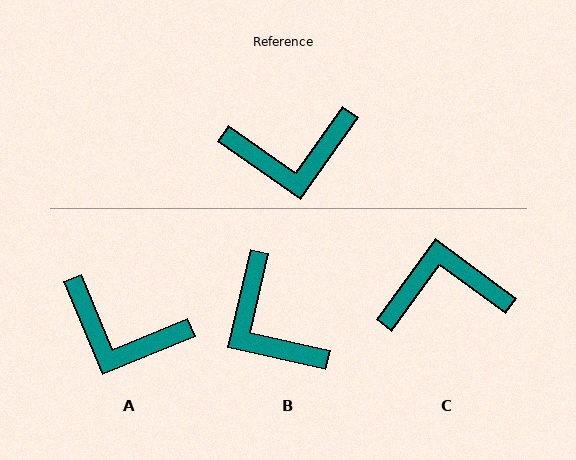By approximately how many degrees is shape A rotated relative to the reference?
Approximately 32 degrees clockwise.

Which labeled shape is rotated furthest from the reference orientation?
C, about 179 degrees away.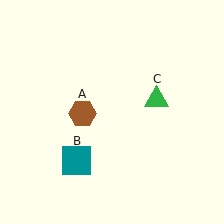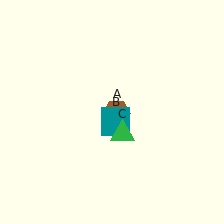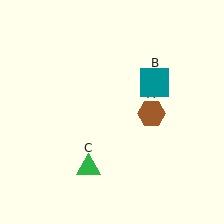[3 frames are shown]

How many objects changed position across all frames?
3 objects changed position: brown hexagon (object A), teal square (object B), green triangle (object C).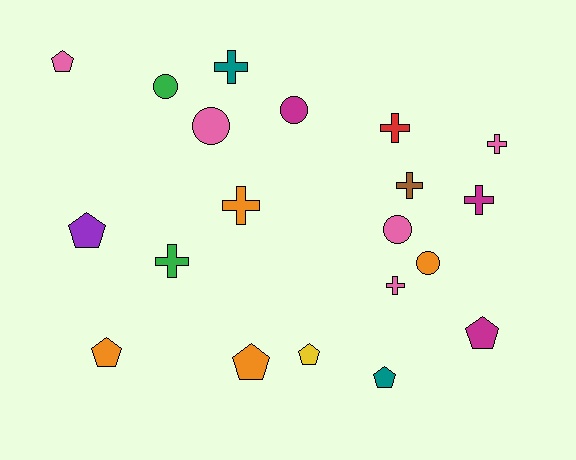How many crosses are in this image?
There are 8 crosses.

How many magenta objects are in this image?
There are 3 magenta objects.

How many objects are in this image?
There are 20 objects.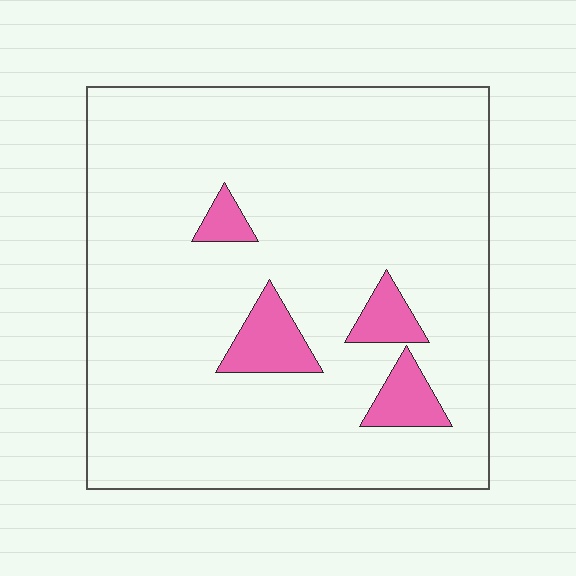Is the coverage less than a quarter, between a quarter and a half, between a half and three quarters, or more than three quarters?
Less than a quarter.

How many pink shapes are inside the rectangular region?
4.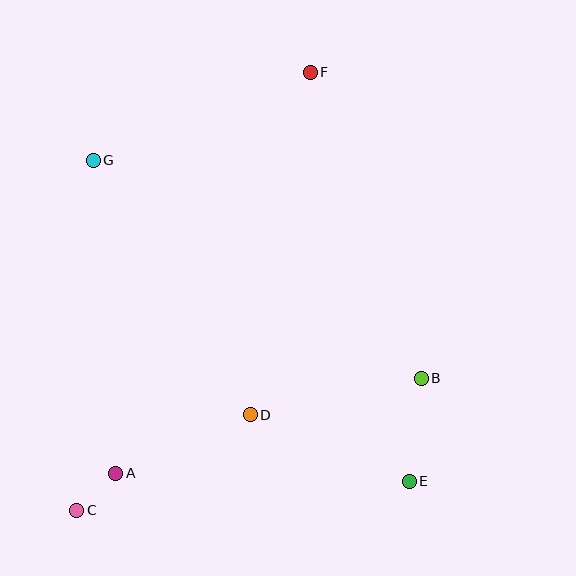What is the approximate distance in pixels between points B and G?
The distance between B and G is approximately 394 pixels.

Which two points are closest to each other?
Points A and C are closest to each other.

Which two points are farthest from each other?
Points C and F are farthest from each other.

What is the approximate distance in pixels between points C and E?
The distance between C and E is approximately 334 pixels.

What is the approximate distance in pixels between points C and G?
The distance between C and G is approximately 351 pixels.